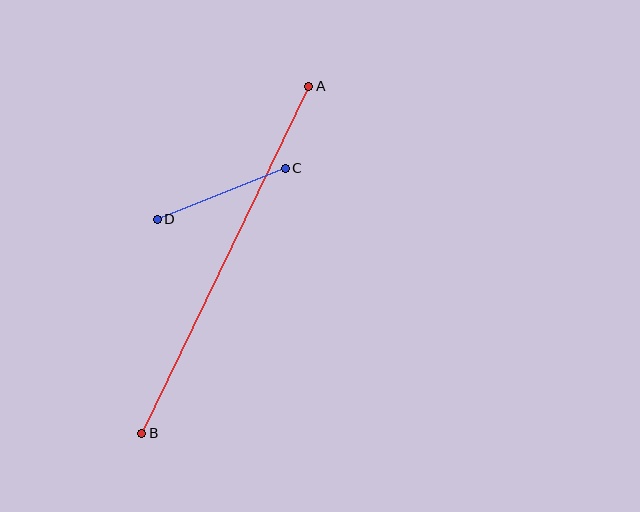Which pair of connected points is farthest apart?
Points A and B are farthest apart.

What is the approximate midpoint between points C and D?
The midpoint is at approximately (221, 194) pixels.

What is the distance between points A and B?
The distance is approximately 385 pixels.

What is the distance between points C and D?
The distance is approximately 138 pixels.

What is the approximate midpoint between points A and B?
The midpoint is at approximately (225, 260) pixels.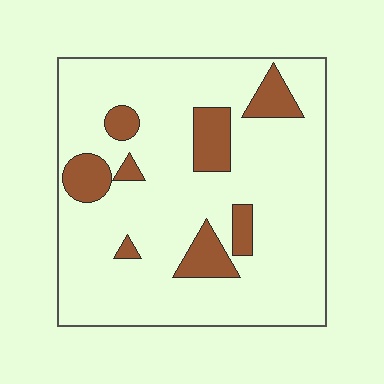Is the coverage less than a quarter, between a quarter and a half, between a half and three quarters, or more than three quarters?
Less than a quarter.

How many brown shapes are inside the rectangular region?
8.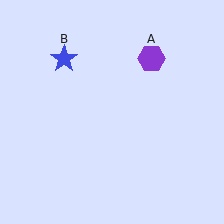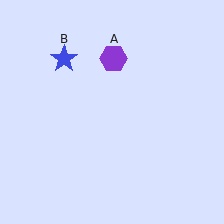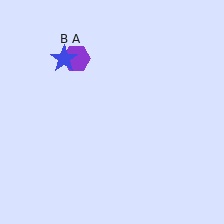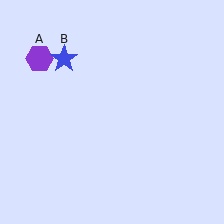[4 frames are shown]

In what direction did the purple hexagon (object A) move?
The purple hexagon (object A) moved left.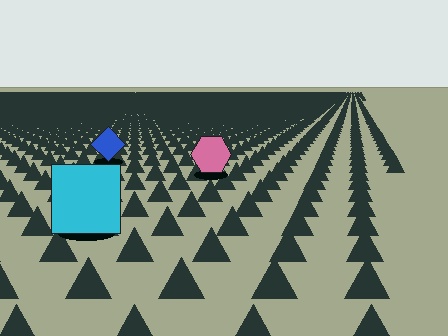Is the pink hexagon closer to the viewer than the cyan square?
No. The cyan square is closer — you can tell from the texture gradient: the ground texture is coarser near it.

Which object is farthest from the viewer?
The blue diamond is farthest from the viewer. It appears smaller and the ground texture around it is denser.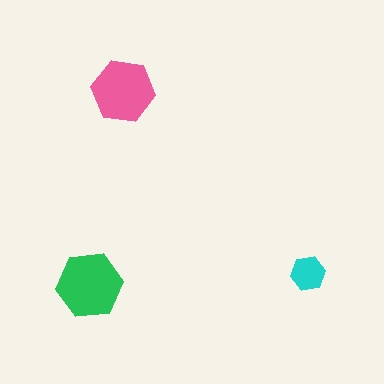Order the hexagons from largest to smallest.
the green one, the pink one, the cyan one.